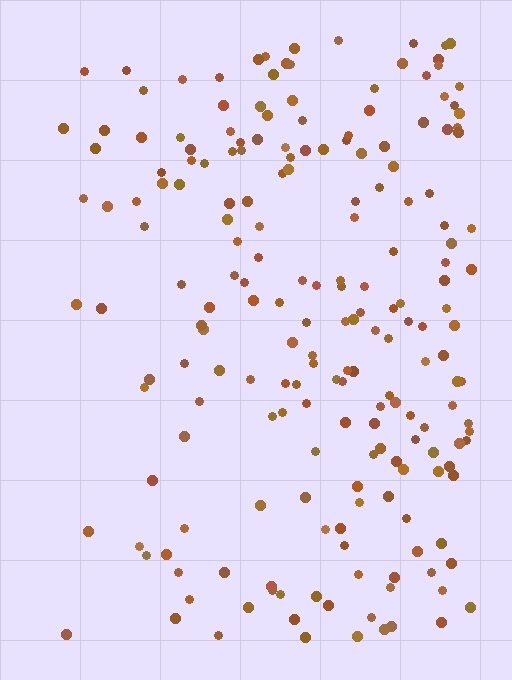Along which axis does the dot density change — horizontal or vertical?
Horizontal.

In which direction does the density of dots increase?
From left to right, with the right side densest.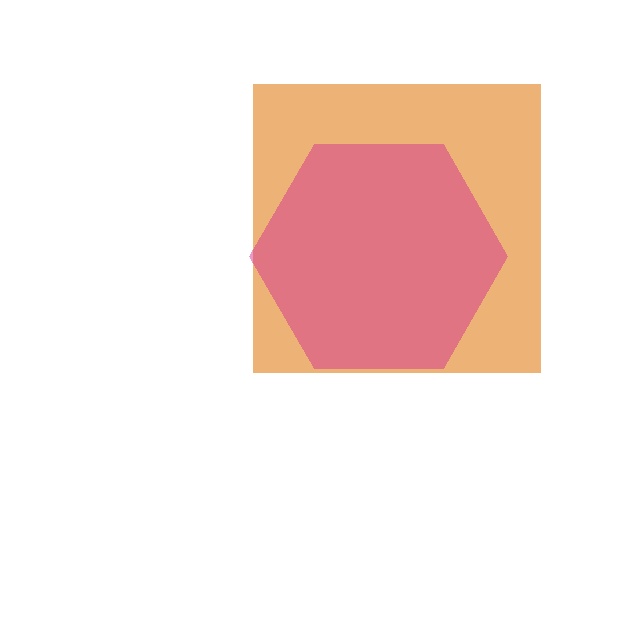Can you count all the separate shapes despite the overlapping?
Yes, there are 2 separate shapes.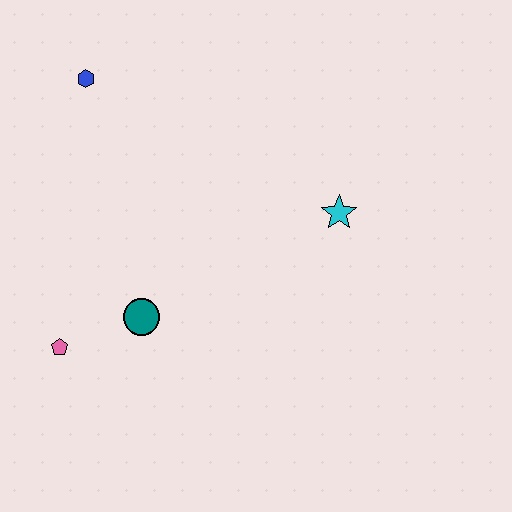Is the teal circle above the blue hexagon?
No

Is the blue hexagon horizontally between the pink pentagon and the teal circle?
Yes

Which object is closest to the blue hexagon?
The teal circle is closest to the blue hexagon.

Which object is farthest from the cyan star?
The pink pentagon is farthest from the cyan star.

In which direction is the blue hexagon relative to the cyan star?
The blue hexagon is to the left of the cyan star.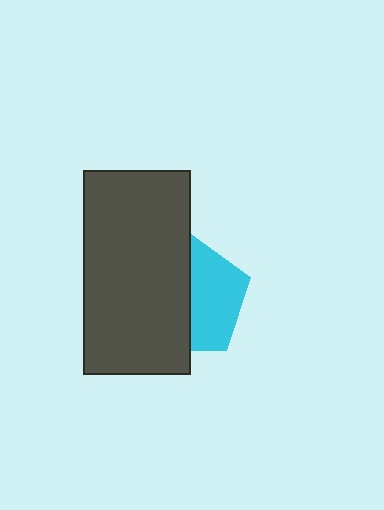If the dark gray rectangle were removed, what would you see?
You would see the complete cyan pentagon.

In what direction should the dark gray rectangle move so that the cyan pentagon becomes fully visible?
The dark gray rectangle should move left. That is the shortest direction to clear the overlap and leave the cyan pentagon fully visible.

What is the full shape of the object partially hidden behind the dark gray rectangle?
The partially hidden object is a cyan pentagon.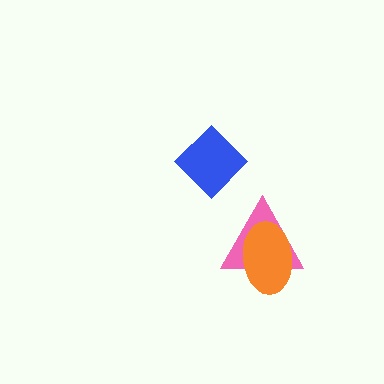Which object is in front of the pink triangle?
The orange ellipse is in front of the pink triangle.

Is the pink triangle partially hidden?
Yes, it is partially covered by another shape.